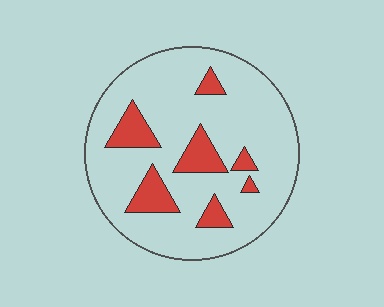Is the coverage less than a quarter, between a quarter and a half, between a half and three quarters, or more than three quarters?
Less than a quarter.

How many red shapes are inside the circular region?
7.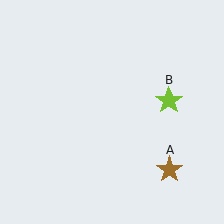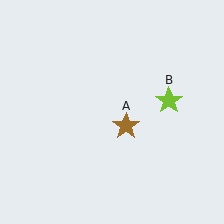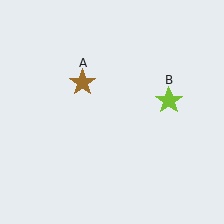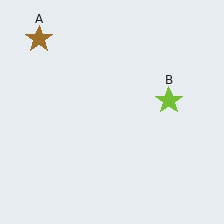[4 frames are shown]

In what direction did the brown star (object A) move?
The brown star (object A) moved up and to the left.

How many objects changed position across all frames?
1 object changed position: brown star (object A).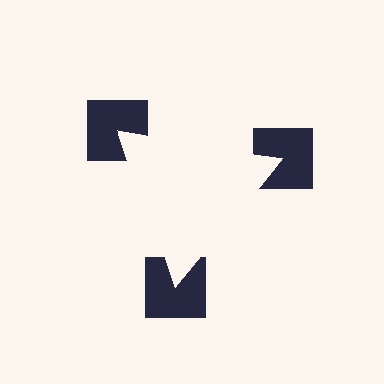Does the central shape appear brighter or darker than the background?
It typically appears slightly brighter than the background, even though no actual brightness change is drawn.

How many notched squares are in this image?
There are 3 — one at each vertex of the illusory triangle.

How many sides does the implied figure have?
3 sides.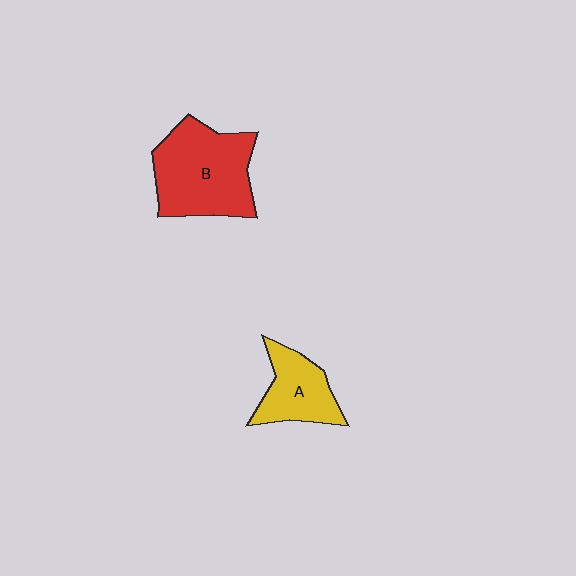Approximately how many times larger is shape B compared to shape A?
Approximately 1.8 times.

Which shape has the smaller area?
Shape A (yellow).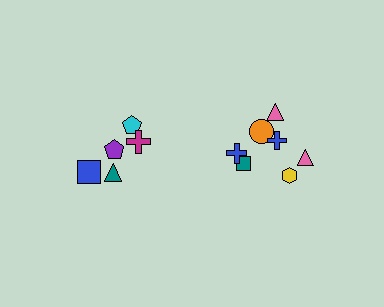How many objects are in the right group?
There are 7 objects.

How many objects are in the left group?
There are 5 objects.